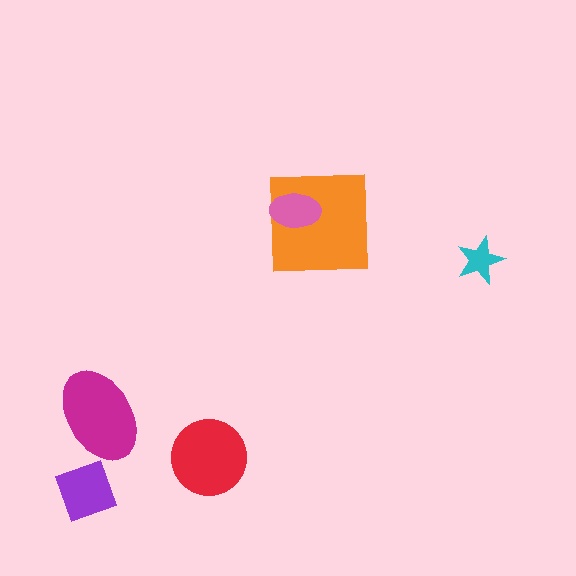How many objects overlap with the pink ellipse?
1 object overlaps with the pink ellipse.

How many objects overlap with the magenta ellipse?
0 objects overlap with the magenta ellipse.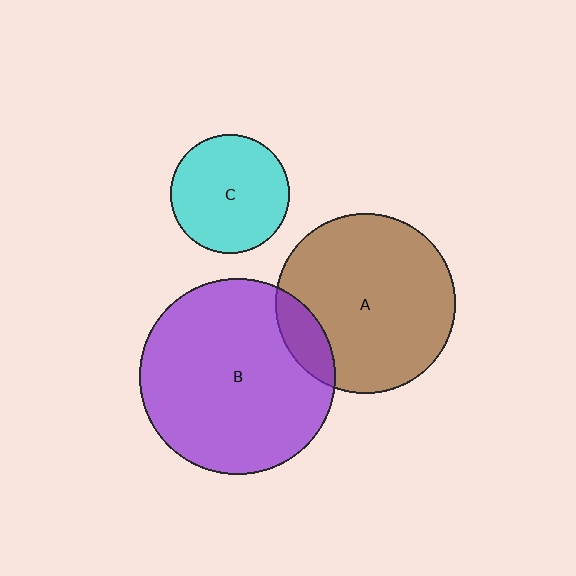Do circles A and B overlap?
Yes.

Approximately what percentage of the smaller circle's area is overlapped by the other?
Approximately 15%.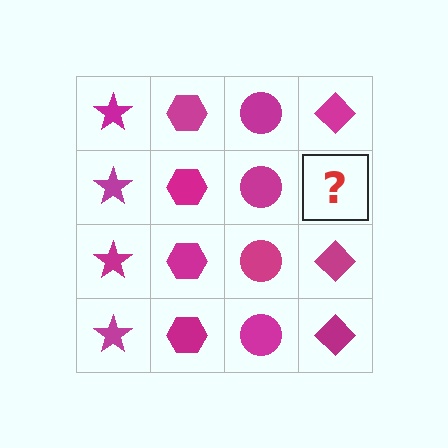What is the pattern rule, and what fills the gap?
The rule is that each column has a consistent shape. The gap should be filled with a magenta diamond.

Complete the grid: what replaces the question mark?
The question mark should be replaced with a magenta diamond.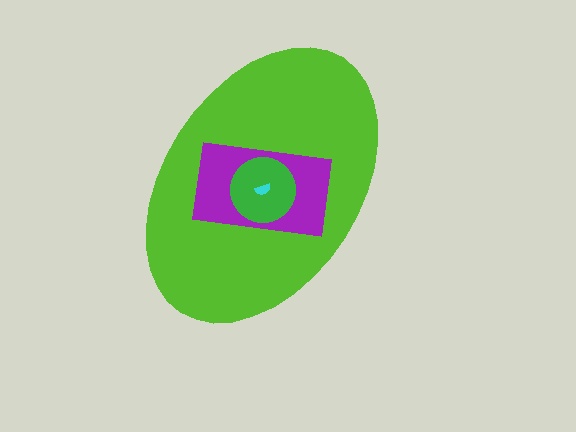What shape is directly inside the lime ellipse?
The purple rectangle.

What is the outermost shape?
The lime ellipse.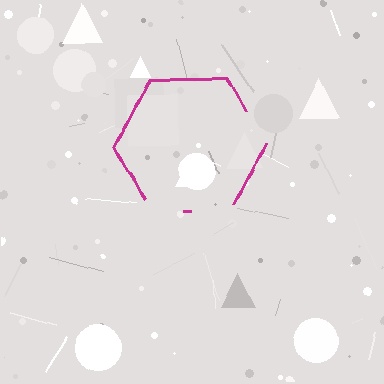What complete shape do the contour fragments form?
The contour fragments form a hexagon.